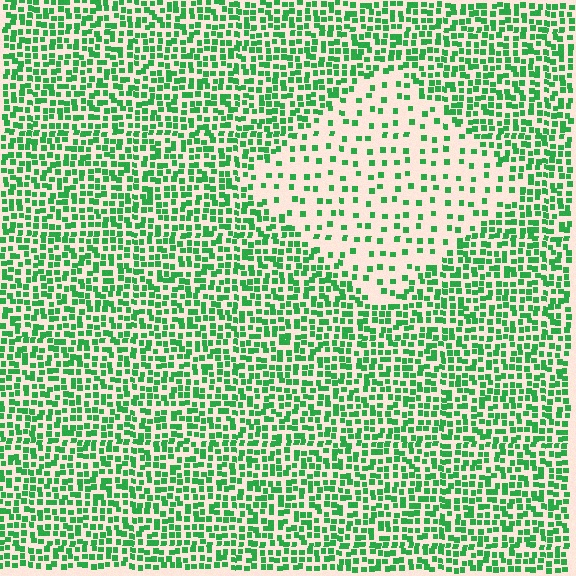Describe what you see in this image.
The image contains small green elements arranged at two different densities. A diamond-shaped region is visible where the elements are less densely packed than the surrounding area.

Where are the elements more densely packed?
The elements are more densely packed outside the diamond boundary.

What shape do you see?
I see a diamond.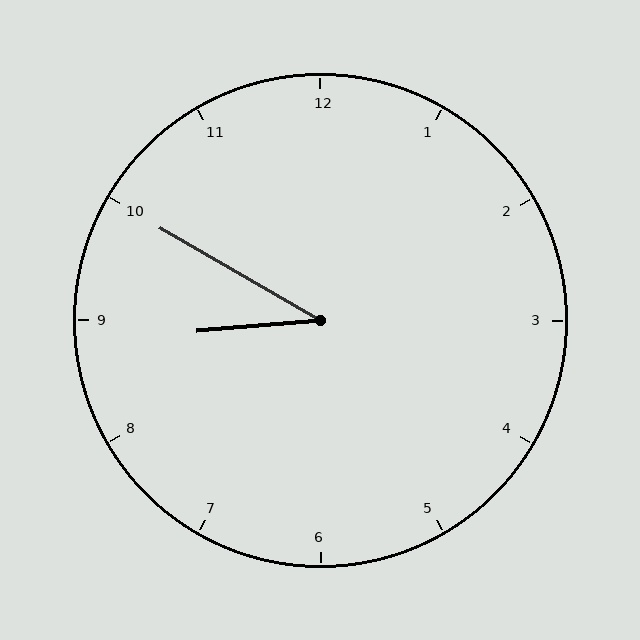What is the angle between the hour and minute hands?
Approximately 35 degrees.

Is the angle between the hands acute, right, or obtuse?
It is acute.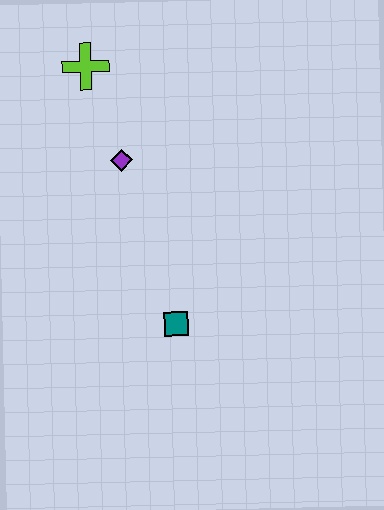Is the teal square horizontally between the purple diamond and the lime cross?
No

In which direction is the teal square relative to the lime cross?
The teal square is below the lime cross.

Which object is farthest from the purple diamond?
The teal square is farthest from the purple diamond.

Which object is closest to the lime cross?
The purple diamond is closest to the lime cross.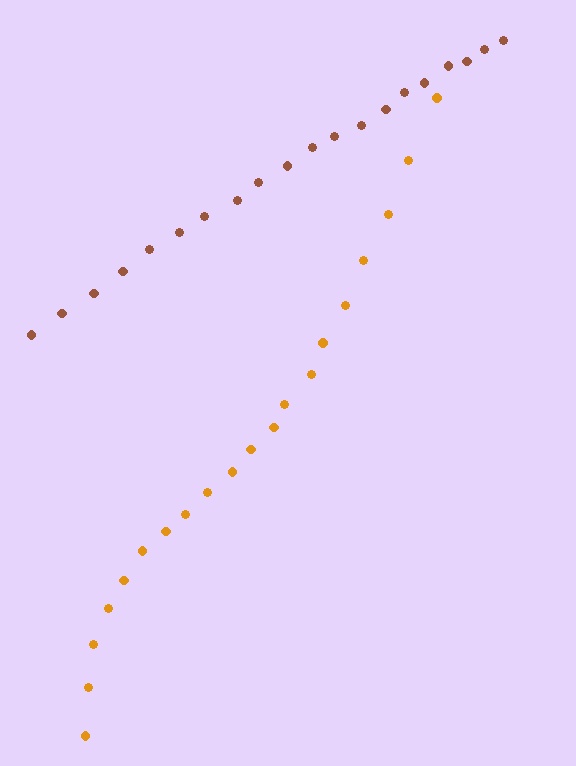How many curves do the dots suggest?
There are 2 distinct paths.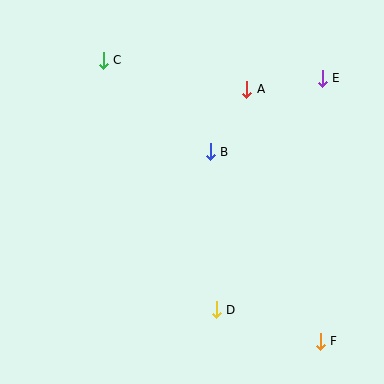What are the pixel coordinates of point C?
Point C is at (103, 60).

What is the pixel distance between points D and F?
The distance between D and F is 109 pixels.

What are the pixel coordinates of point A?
Point A is at (247, 89).